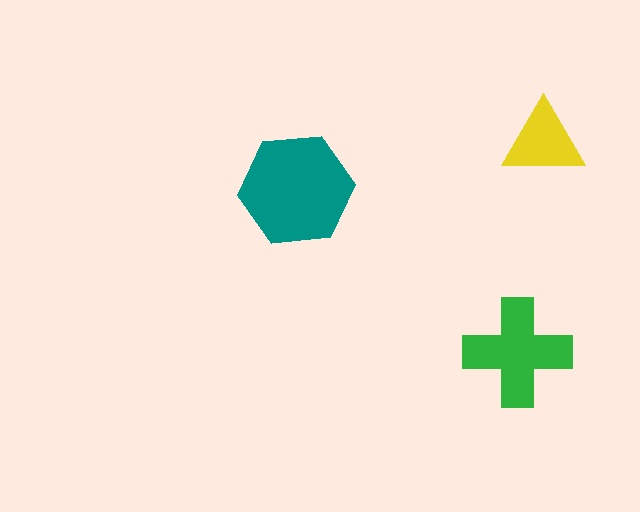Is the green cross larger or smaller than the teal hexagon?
Smaller.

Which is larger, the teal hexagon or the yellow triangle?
The teal hexagon.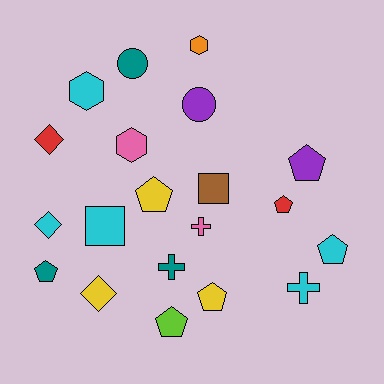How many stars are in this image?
There are no stars.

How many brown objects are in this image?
There is 1 brown object.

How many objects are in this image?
There are 20 objects.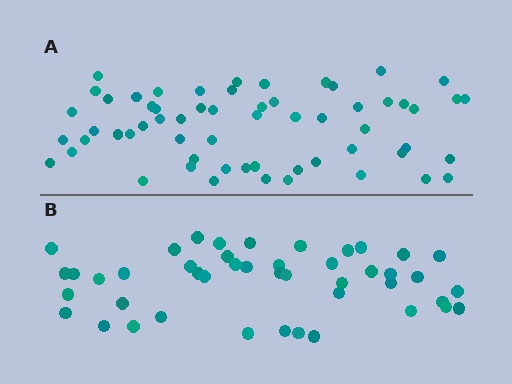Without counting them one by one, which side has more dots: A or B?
Region A (the top region) has more dots.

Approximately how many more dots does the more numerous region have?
Region A has approximately 15 more dots than region B.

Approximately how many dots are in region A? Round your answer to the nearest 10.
About 60 dots.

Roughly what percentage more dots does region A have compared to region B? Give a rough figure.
About 35% more.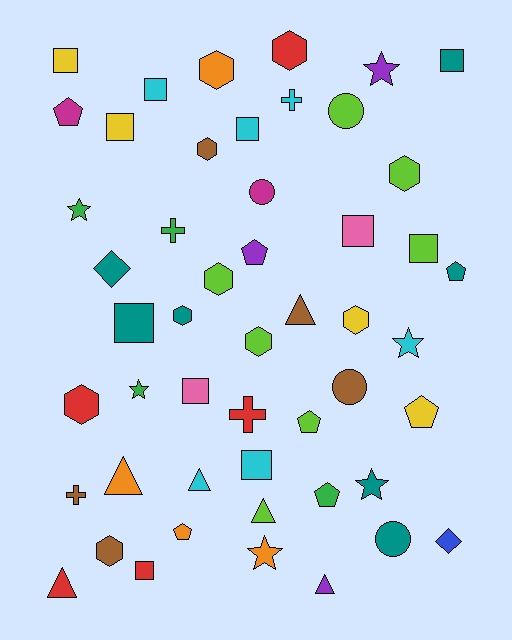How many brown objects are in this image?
There are 5 brown objects.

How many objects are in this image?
There are 50 objects.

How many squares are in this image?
There are 11 squares.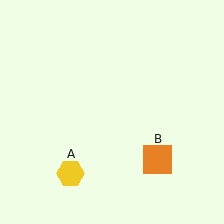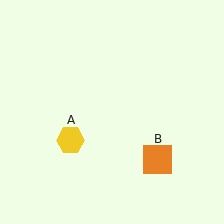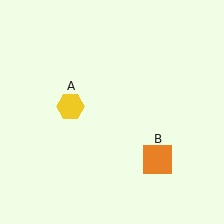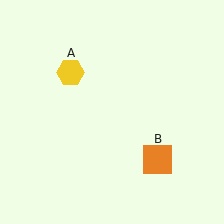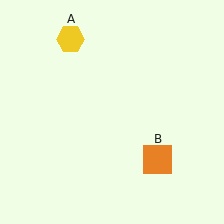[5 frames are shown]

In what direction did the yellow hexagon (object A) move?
The yellow hexagon (object A) moved up.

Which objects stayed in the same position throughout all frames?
Orange square (object B) remained stationary.